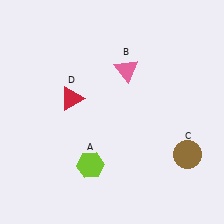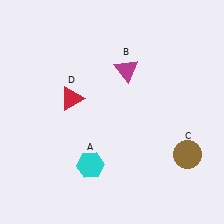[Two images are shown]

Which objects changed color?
A changed from lime to cyan. B changed from pink to magenta.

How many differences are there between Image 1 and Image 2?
There are 2 differences between the two images.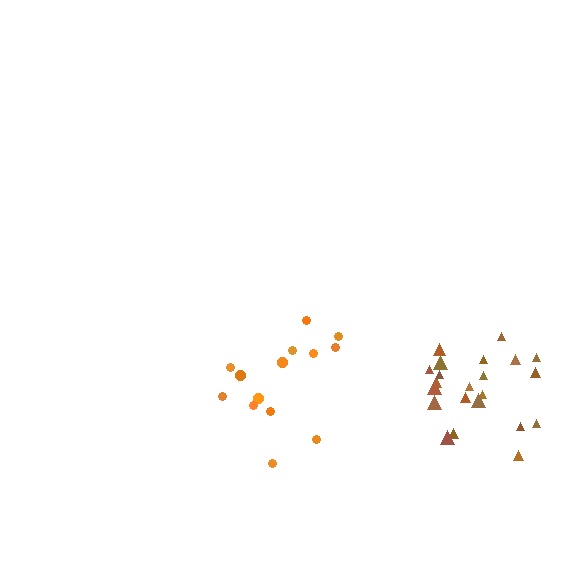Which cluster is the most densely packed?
Brown.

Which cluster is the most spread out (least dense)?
Orange.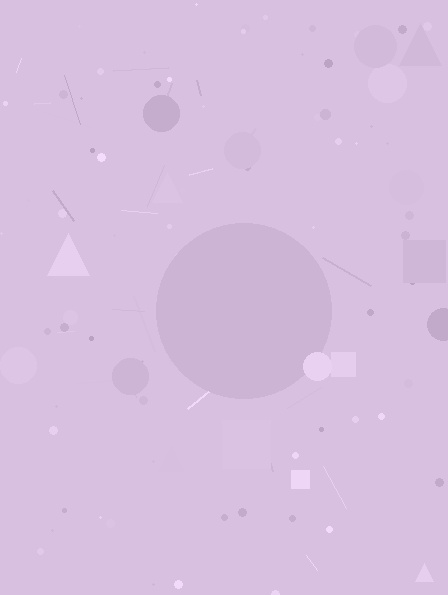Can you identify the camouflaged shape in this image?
The camouflaged shape is a circle.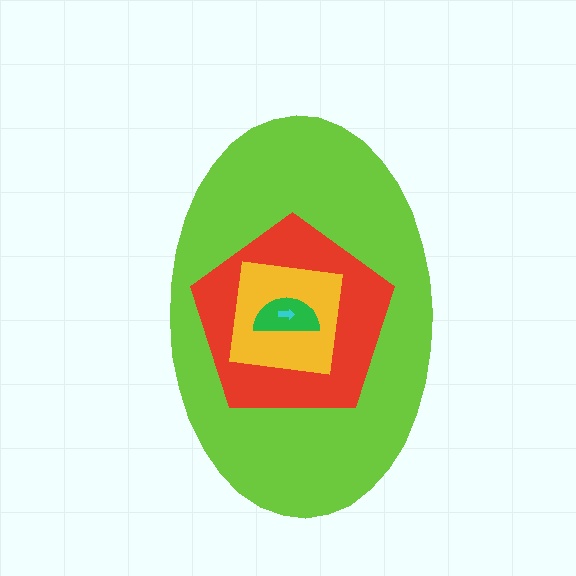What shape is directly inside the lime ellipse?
The red pentagon.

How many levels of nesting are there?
5.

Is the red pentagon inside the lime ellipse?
Yes.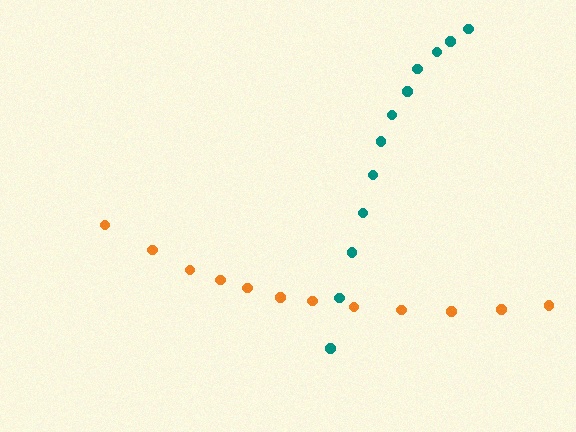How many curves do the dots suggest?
There are 2 distinct paths.